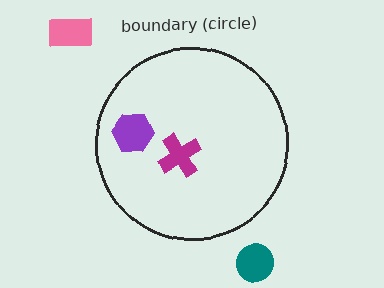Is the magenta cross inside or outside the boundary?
Inside.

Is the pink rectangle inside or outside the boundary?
Outside.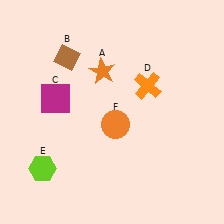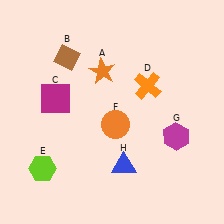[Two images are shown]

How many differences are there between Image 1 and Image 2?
There are 2 differences between the two images.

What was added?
A magenta hexagon (G), a blue triangle (H) were added in Image 2.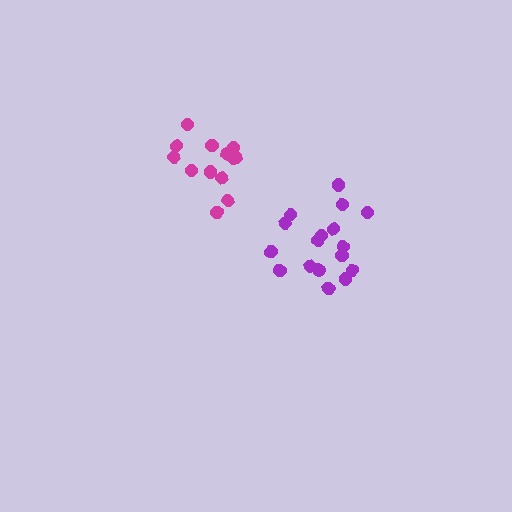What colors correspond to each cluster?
The clusters are colored: purple, magenta.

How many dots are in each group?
Group 1: 17 dots, Group 2: 13 dots (30 total).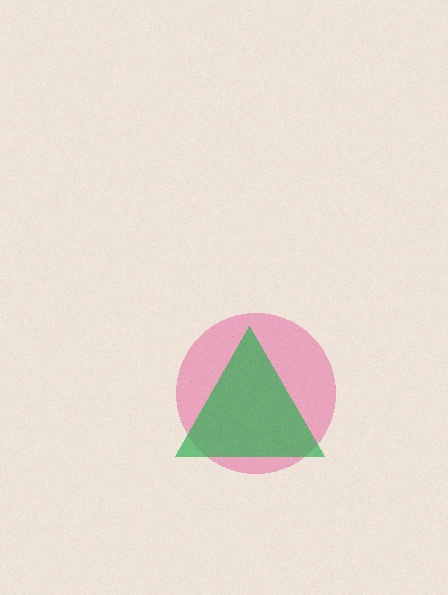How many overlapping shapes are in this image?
There are 2 overlapping shapes in the image.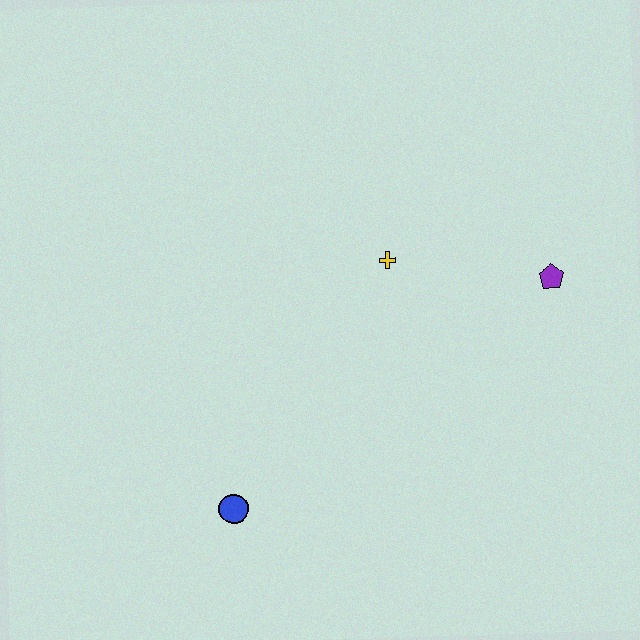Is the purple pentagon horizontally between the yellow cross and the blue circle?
No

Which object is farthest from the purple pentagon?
The blue circle is farthest from the purple pentagon.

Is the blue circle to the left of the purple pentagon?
Yes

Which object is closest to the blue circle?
The yellow cross is closest to the blue circle.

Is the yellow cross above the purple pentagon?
Yes